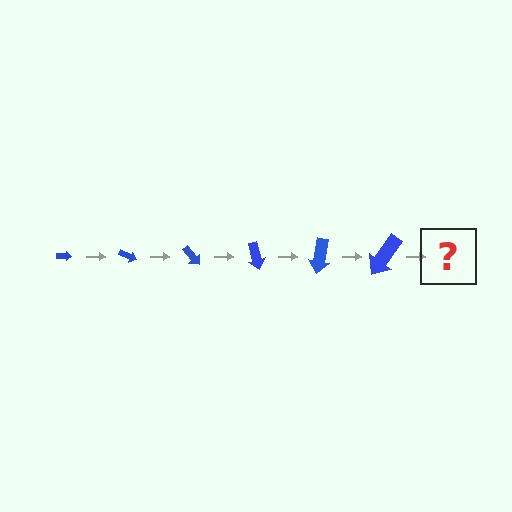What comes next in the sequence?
The next element should be an arrow, larger than the previous one and rotated 150 degrees from the start.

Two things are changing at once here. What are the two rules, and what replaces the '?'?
The two rules are that the arrow grows larger each step and it rotates 25 degrees each step. The '?' should be an arrow, larger than the previous one and rotated 150 degrees from the start.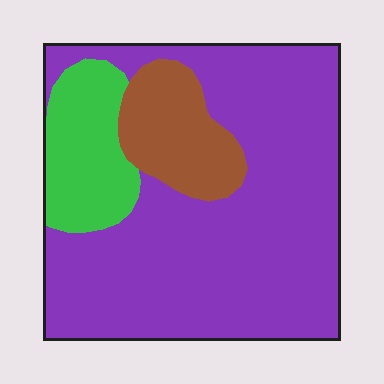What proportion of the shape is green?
Green takes up about one sixth (1/6) of the shape.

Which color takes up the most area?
Purple, at roughly 70%.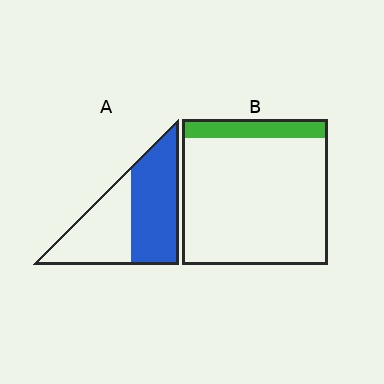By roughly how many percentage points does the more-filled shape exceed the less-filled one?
By roughly 40 percentage points (A over B).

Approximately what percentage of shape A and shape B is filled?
A is approximately 55% and B is approximately 15%.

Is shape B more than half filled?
No.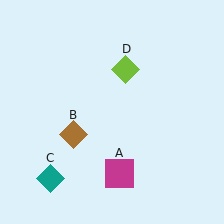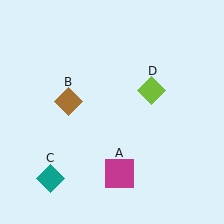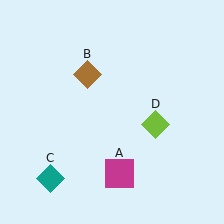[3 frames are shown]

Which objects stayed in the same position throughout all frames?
Magenta square (object A) and teal diamond (object C) remained stationary.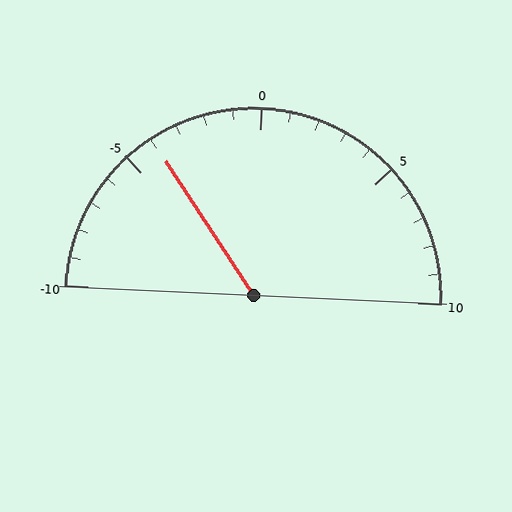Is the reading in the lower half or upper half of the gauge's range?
The reading is in the lower half of the range (-10 to 10).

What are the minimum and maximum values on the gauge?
The gauge ranges from -10 to 10.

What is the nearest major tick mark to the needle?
The nearest major tick mark is -5.